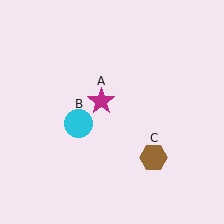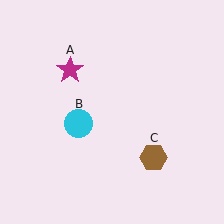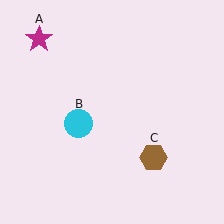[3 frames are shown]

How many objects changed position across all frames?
1 object changed position: magenta star (object A).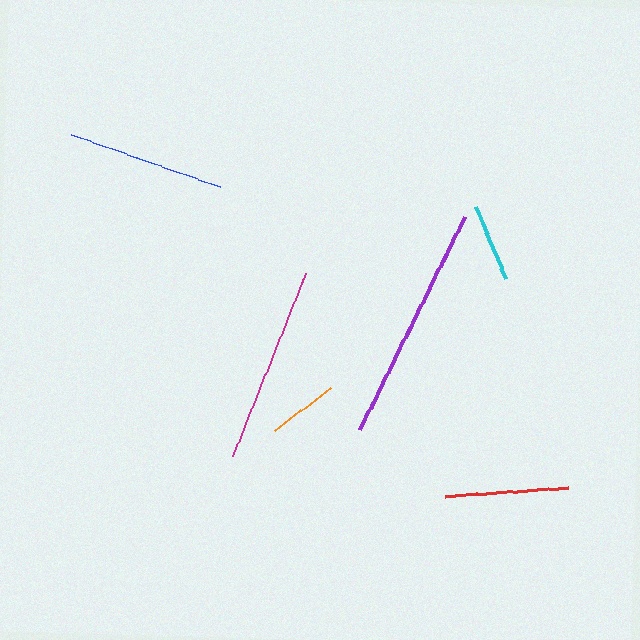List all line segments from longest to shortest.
From longest to shortest: purple, magenta, blue, red, cyan, orange.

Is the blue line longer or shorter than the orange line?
The blue line is longer than the orange line.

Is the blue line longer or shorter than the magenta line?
The magenta line is longer than the blue line.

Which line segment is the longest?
The purple line is the longest at approximately 237 pixels.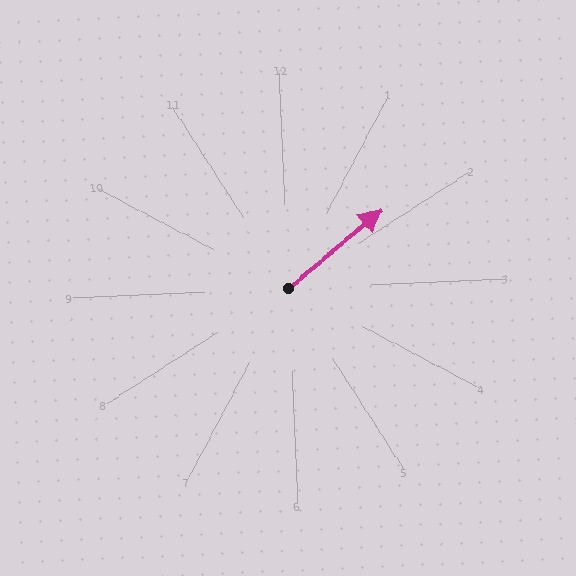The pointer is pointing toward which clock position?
Roughly 2 o'clock.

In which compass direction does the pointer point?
Northeast.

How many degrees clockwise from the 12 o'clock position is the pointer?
Approximately 52 degrees.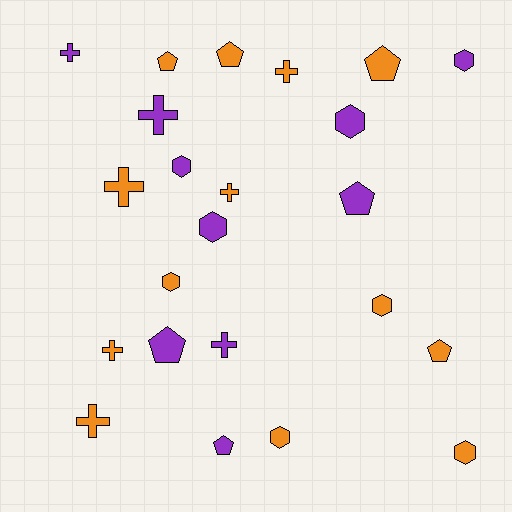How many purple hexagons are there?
There are 4 purple hexagons.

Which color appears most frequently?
Orange, with 13 objects.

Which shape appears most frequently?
Hexagon, with 8 objects.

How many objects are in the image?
There are 23 objects.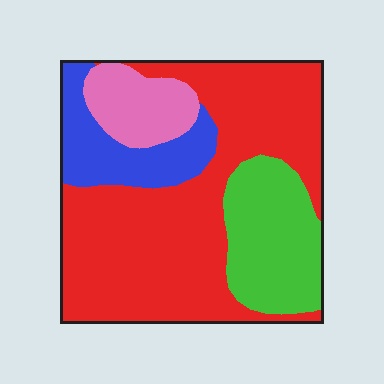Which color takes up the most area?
Red, at roughly 55%.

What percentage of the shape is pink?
Pink covers around 10% of the shape.